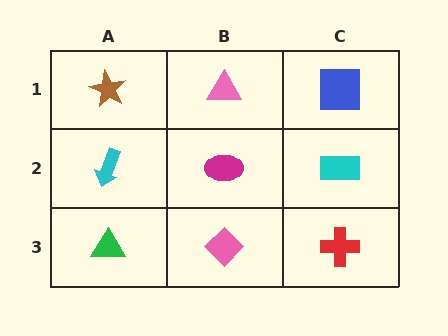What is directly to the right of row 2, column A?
A magenta ellipse.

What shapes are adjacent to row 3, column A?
A cyan arrow (row 2, column A), a pink diamond (row 3, column B).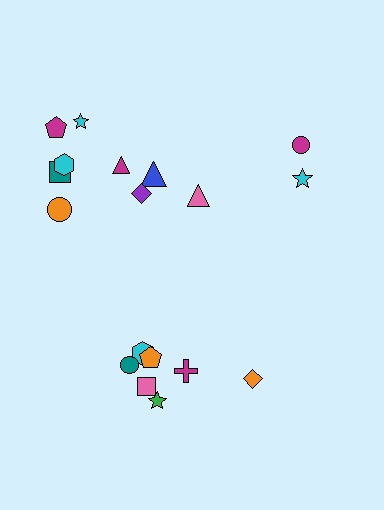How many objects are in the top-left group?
There are 8 objects.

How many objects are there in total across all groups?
There are 18 objects.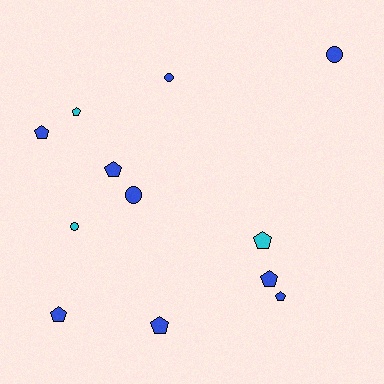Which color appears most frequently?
Blue, with 9 objects.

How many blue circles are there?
There are 3 blue circles.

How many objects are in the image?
There are 12 objects.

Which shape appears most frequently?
Pentagon, with 8 objects.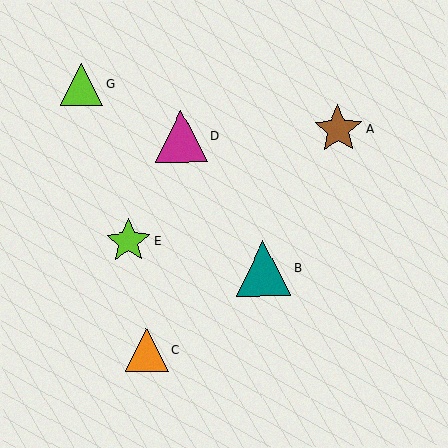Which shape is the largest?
The teal triangle (labeled B) is the largest.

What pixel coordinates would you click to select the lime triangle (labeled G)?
Click at (82, 84) to select the lime triangle G.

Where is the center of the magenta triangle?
The center of the magenta triangle is at (181, 136).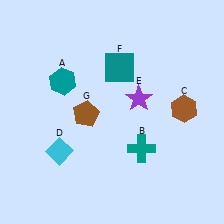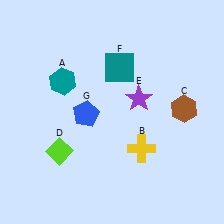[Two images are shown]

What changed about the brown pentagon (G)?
In Image 1, G is brown. In Image 2, it changed to blue.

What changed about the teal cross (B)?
In Image 1, B is teal. In Image 2, it changed to yellow.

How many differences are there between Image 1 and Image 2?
There are 3 differences between the two images.